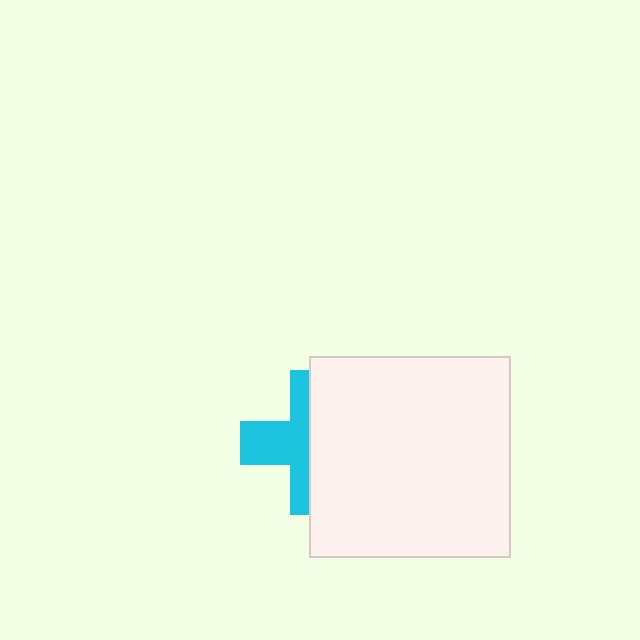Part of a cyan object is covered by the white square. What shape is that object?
It is a cross.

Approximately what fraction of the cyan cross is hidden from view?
Roughly 54% of the cyan cross is hidden behind the white square.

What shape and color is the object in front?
The object in front is a white square.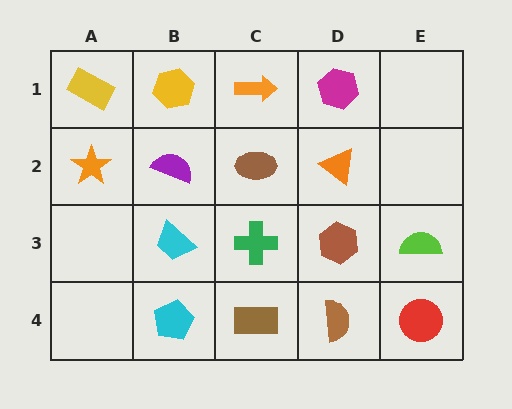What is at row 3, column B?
A cyan trapezoid.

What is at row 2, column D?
An orange triangle.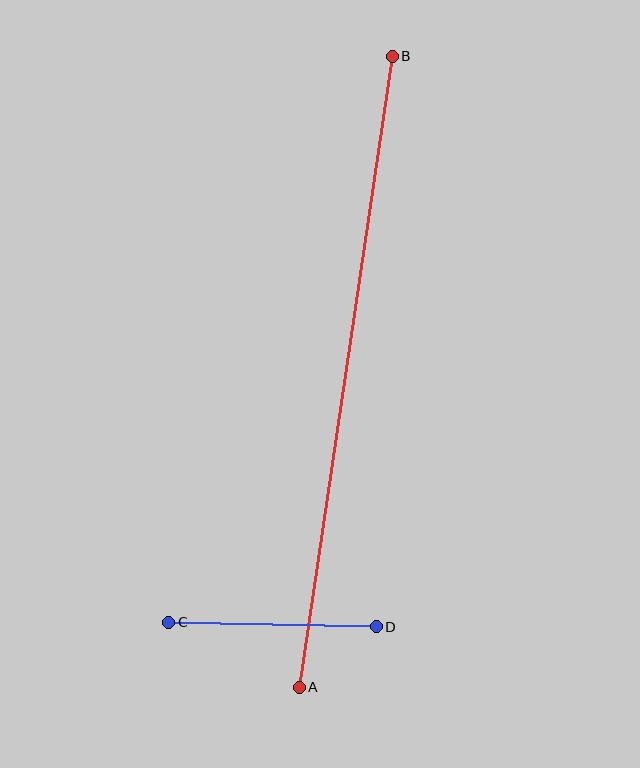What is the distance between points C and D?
The distance is approximately 207 pixels.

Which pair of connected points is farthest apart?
Points A and B are farthest apart.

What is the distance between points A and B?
The distance is approximately 638 pixels.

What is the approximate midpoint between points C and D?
The midpoint is at approximately (272, 624) pixels.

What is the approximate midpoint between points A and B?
The midpoint is at approximately (346, 372) pixels.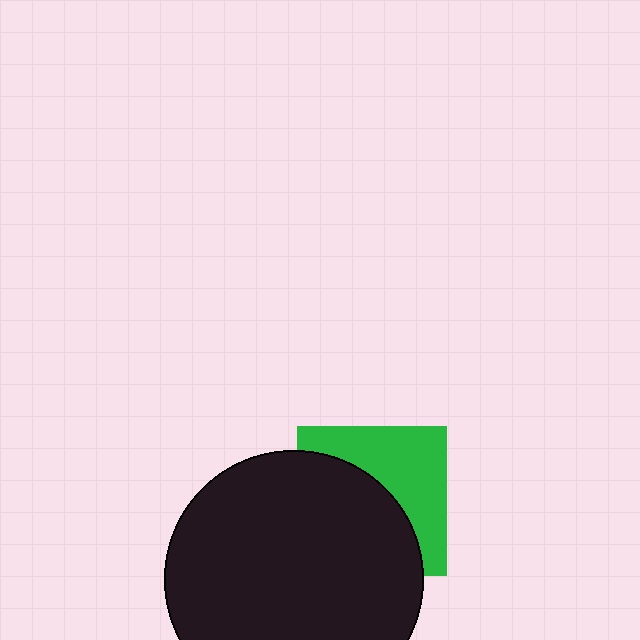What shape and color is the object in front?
The object in front is a black circle.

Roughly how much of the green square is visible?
About half of it is visible (roughly 46%).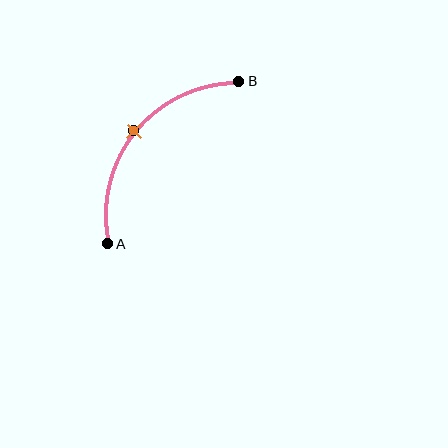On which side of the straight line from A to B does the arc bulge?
The arc bulges above and to the left of the straight line connecting A and B.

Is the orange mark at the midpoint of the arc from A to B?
Yes. The orange mark lies on the arc at equal arc-length from both A and B — it is the arc midpoint.